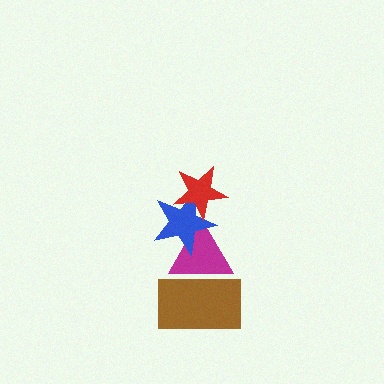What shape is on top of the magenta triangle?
The blue star is on top of the magenta triangle.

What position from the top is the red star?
The red star is 1st from the top.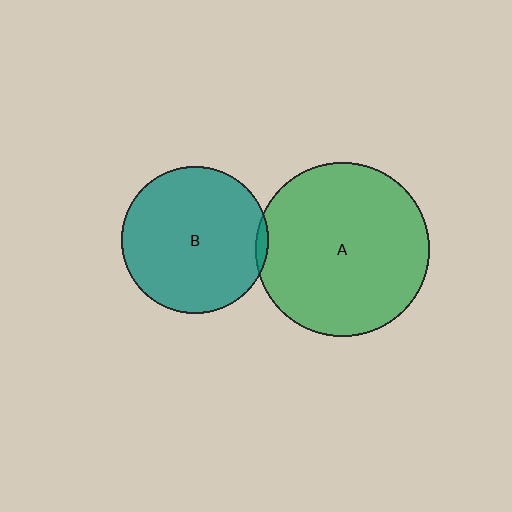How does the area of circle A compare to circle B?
Approximately 1.4 times.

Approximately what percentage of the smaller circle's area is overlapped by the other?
Approximately 5%.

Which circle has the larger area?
Circle A (green).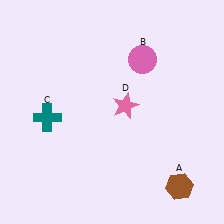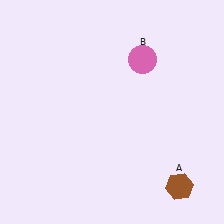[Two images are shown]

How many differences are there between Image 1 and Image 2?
There are 2 differences between the two images.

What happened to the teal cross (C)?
The teal cross (C) was removed in Image 2. It was in the bottom-left area of Image 1.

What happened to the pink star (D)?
The pink star (D) was removed in Image 2. It was in the top-right area of Image 1.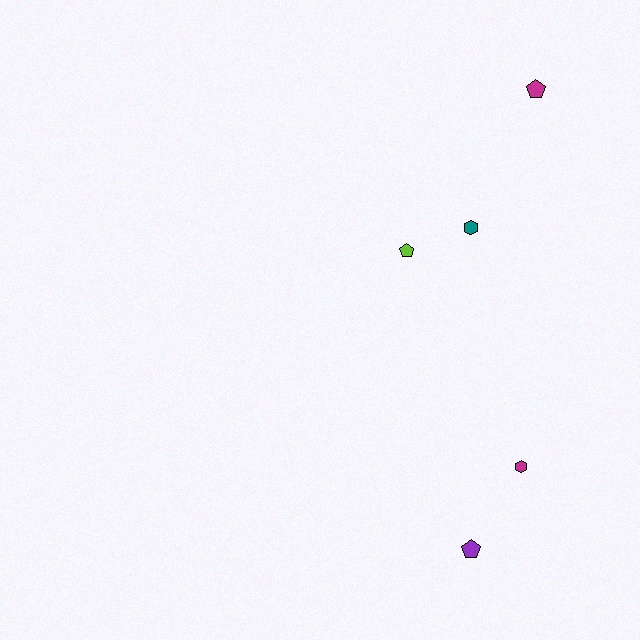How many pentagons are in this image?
There are 3 pentagons.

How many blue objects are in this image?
There are no blue objects.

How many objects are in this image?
There are 5 objects.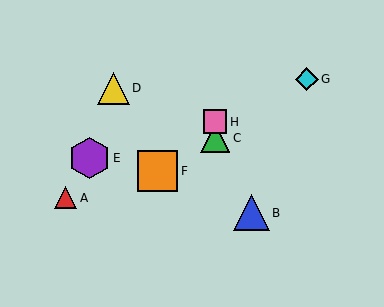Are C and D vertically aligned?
No, C is at x≈215 and D is at x≈113.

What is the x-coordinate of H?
Object H is at x≈215.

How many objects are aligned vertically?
2 objects (C, H) are aligned vertically.